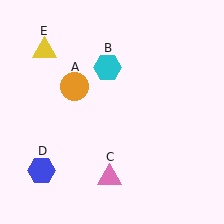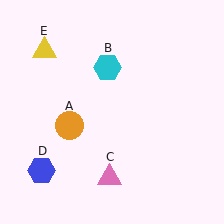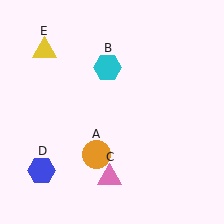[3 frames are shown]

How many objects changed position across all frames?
1 object changed position: orange circle (object A).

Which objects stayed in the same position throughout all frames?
Cyan hexagon (object B) and pink triangle (object C) and blue hexagon (object D) and yellow triangle (object E) remained stationary.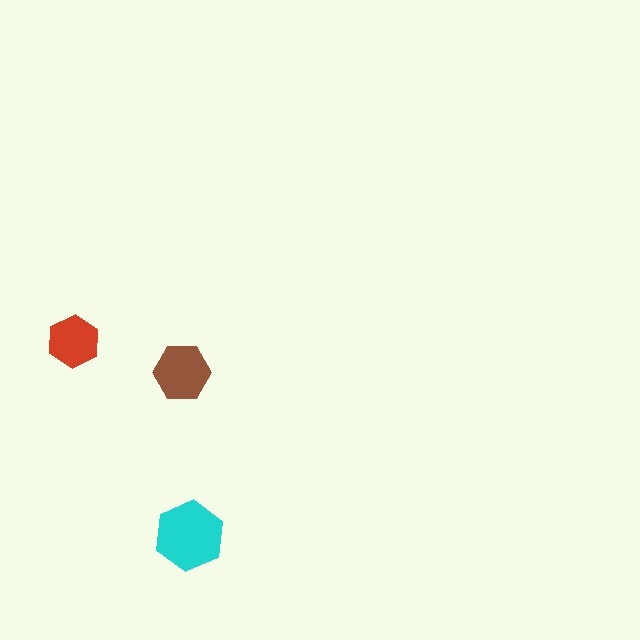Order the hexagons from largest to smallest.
the cyan one, the brown one, the red one.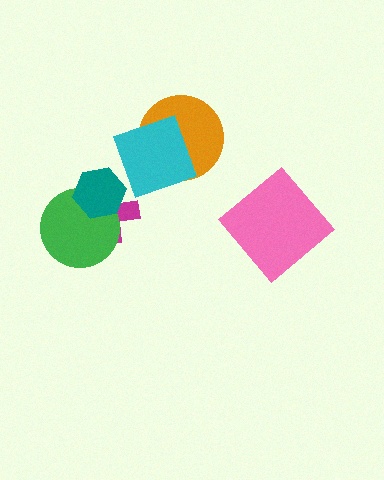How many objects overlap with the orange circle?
1 object overlaps with the orange circle.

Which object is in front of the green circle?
The teal hexagon is in front of the green circle.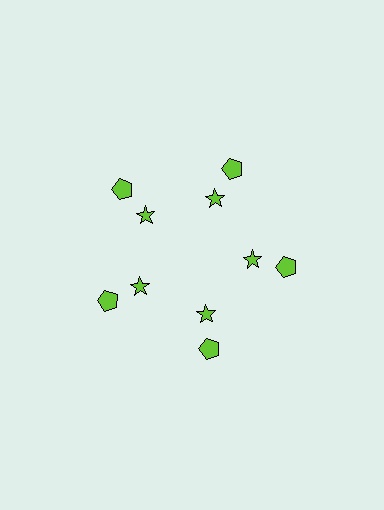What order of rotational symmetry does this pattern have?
This pattern has 5-fold rotational symmetry.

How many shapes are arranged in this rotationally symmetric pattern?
There are 10 shapes, arranged in 5 groups of 2.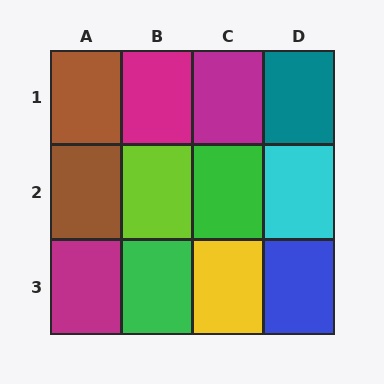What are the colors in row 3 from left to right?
Magenta, green, yellow, blue.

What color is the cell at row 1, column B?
Magenta.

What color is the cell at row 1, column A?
Brown.